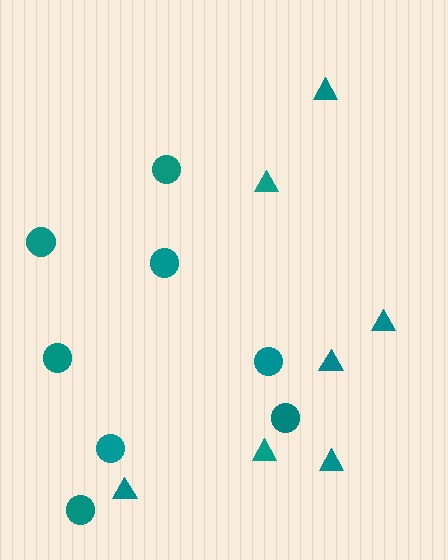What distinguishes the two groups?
There are 2 groups: one group of triangles (7) and one group of circles (8).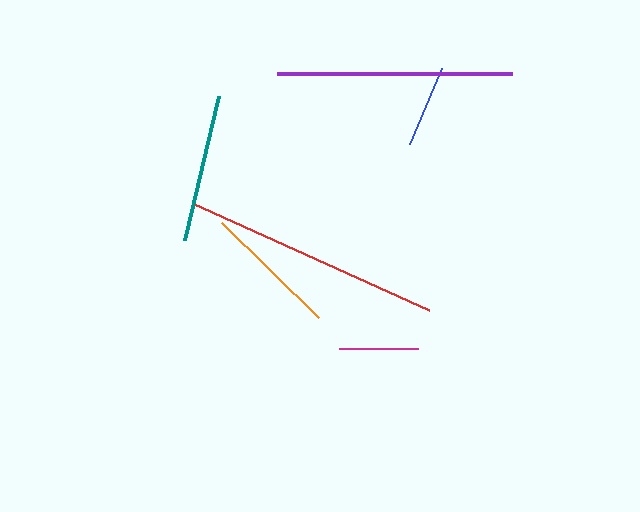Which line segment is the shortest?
The magenta line is the shortest at approximately 80 pixels.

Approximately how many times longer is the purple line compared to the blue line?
The purple line is approximately 2.8 times the length of the blue line.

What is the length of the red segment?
The red segment is approximately 259 pixels long.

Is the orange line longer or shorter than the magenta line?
The orange line is longer than the magenta line.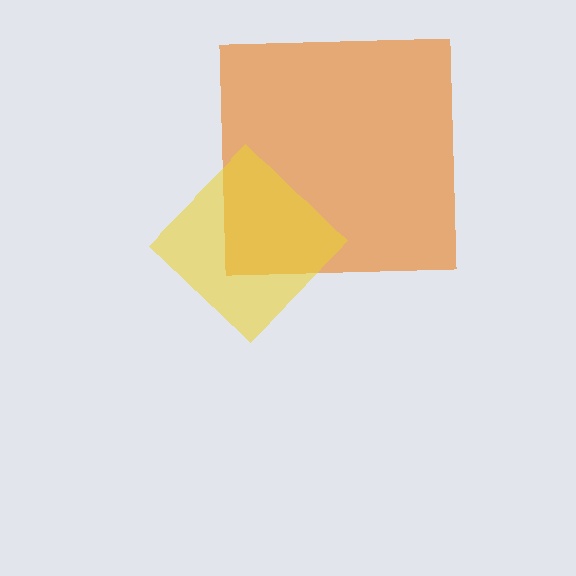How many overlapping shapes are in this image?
There are 2 overlapping shapes in the image.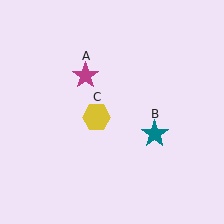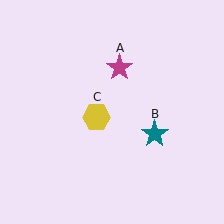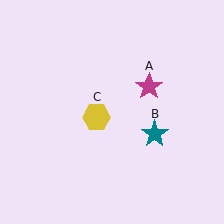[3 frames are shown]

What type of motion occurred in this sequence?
The magenta star (object A) rotated clockwise around the center of the scene.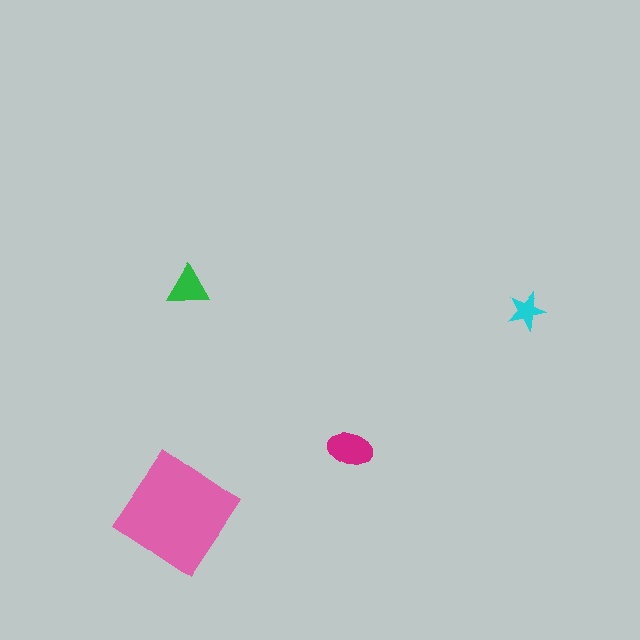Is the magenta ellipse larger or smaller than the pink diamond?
Smaller.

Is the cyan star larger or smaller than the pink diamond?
Smaller.